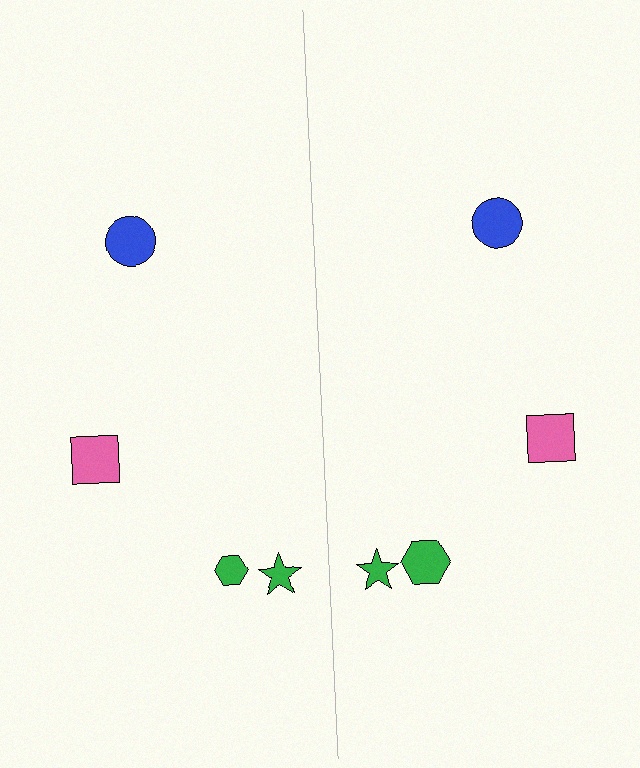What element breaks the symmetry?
The green hexagon on the right side has a different size than its mirror counterpart.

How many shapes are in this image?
There are 8 shapes in this image.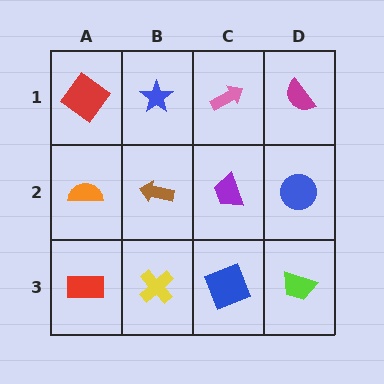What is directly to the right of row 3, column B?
A blue square.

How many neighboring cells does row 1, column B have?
3.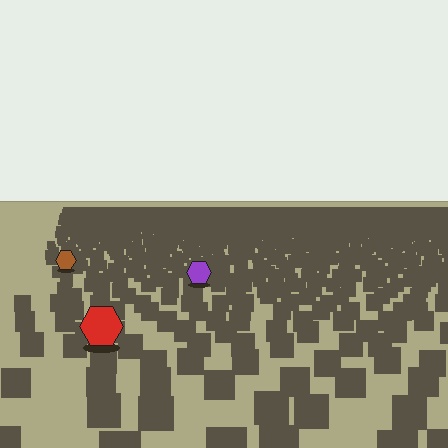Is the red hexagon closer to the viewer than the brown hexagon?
Yes. The red hexagon is closer — you can tell from the texture gradient: the ground texture is coarser near it.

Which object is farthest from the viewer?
The brown hexagon is farthest from the viewer. It appears smaller and the ground texture around it is denser.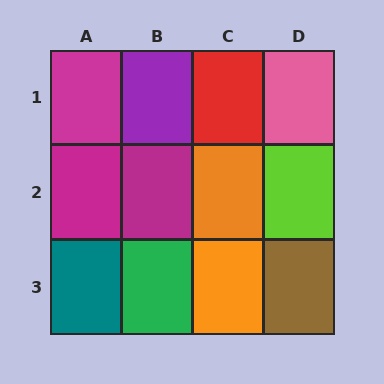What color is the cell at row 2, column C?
Orange.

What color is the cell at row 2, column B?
Magenta.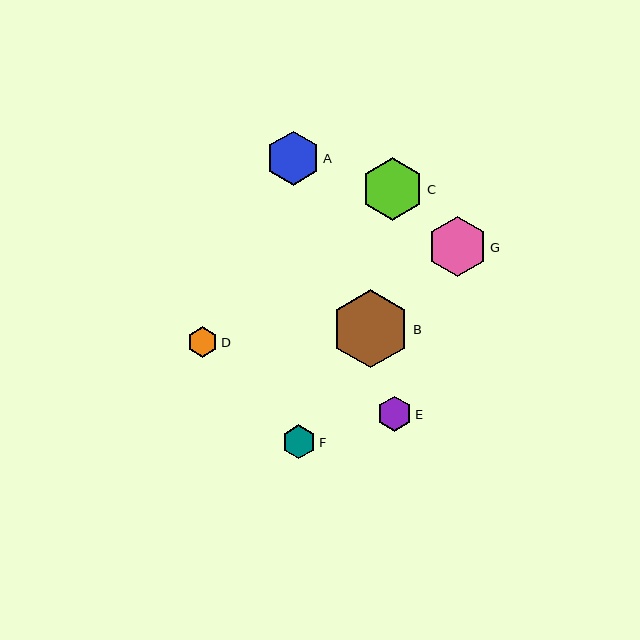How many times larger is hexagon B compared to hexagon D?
Hexagon B is approximately 2.5 times the size of hexagon D.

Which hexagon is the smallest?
Hexagon D is the smallest with a size of approximately 31 pixels.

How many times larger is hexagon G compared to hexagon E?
Hexagon G is approximately 1.7 times the size of hexagon E.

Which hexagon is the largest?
Hexagon B is the largest with a size of approximately 78 pixels.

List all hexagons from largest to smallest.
From largest to smallest: B, C, G, A, E, F, D.